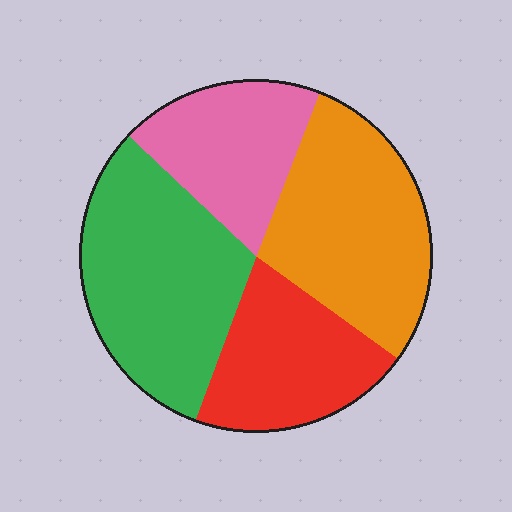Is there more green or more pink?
Green.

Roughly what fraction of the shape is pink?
Pink takes up about one fifth (1/5) of the shape.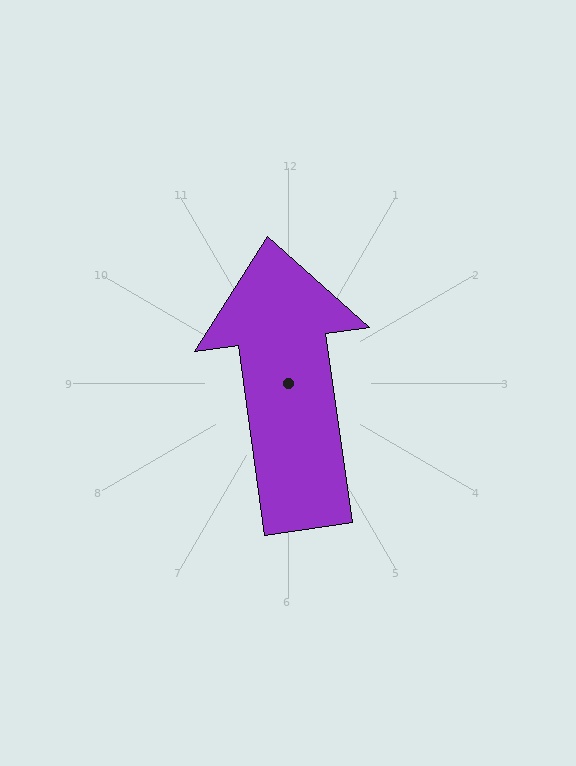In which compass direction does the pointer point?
North.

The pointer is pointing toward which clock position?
Roughly 12 o'clock.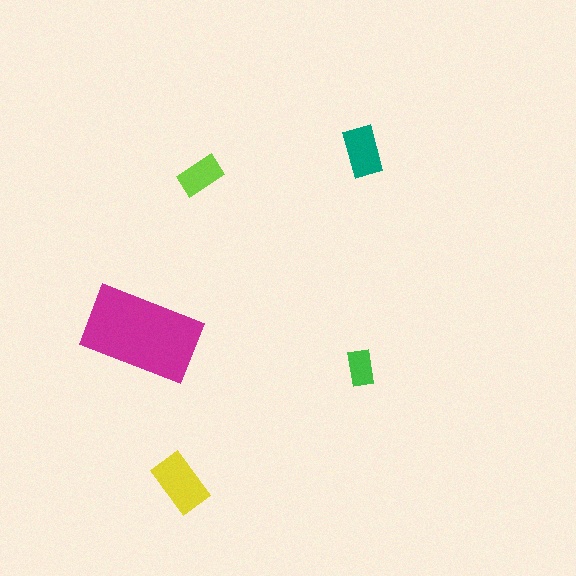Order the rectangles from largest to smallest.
the magenta one, the yellow one, the teal one, the lime one, the green one.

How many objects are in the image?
There are 5 objects in the image.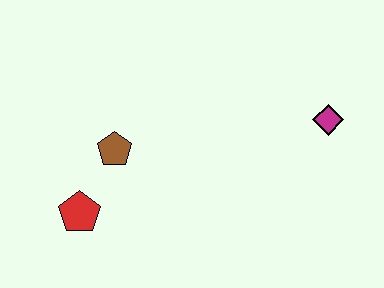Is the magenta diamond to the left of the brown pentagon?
No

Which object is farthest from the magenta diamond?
The red pentagon is farthest from the magenta diamond.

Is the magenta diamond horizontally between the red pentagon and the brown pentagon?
No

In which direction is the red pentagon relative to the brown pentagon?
The red pentagon is below the brown pentagon.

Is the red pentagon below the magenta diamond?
Yes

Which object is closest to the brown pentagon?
The red pentagon is closest to the brown pentagon.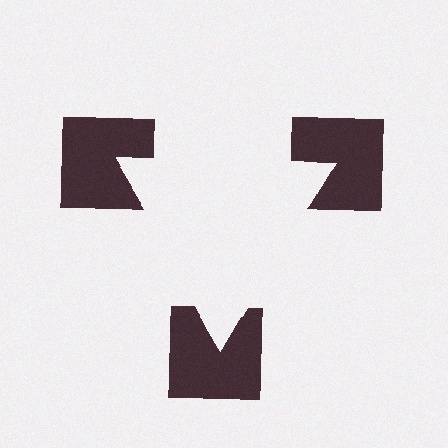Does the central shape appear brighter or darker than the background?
It typically appears slightly brighter than the background, even though no actual brightness change is drawn.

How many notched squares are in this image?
There are 3 — one at each vertex of the illusory triangle.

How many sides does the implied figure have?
3 sides.